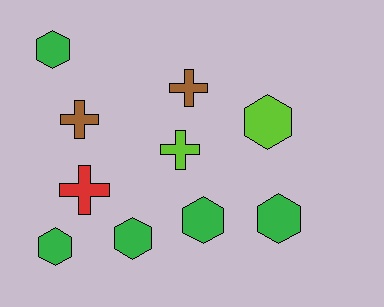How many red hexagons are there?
There are no red hexagons.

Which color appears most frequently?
Green, with 5 objects.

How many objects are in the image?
There are 10 objects.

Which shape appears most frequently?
Hexagon, with 6 objects.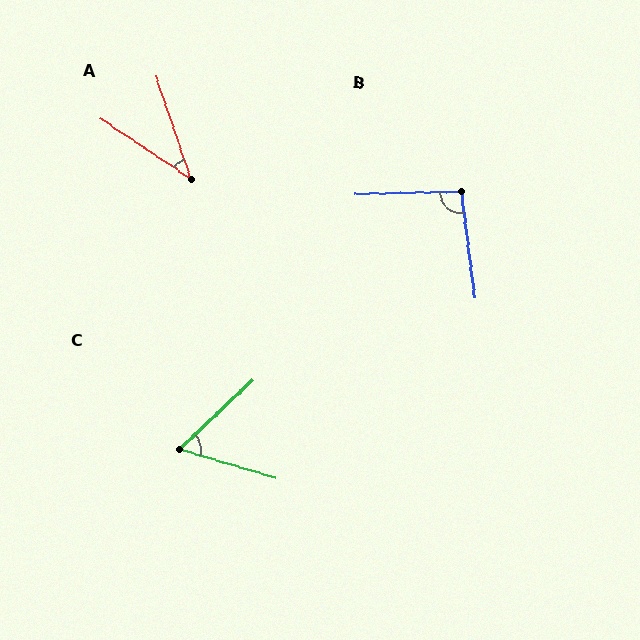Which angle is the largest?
B, at approximately 96 degrees.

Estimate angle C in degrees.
Approximately 60 degrees.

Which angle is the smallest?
A, at approximately 38 degrees.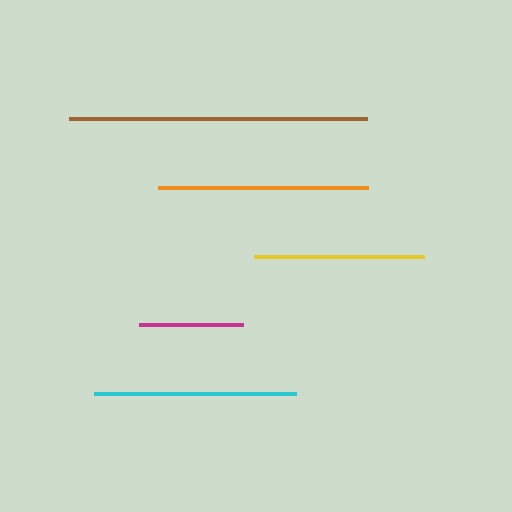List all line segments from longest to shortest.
From longest to shortest: brown, orange, cyan, yellow, magenta.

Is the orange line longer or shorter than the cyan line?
The orange line is longer than the cyan line.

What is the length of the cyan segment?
The cyan segment is approximately 202 pixels long.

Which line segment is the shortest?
The magenta line is the shortest at approximately 103 pixels.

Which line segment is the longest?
The brown line is the longest at approximately 298 pixels.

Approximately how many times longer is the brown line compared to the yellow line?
The brown line is approximately 1.7 times the length of the yellow line.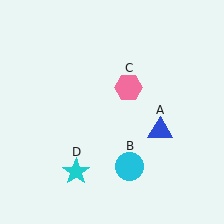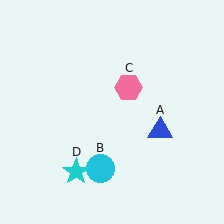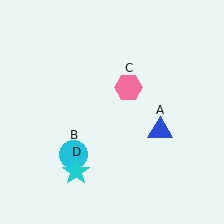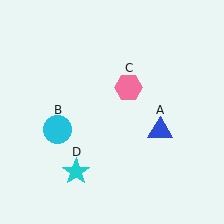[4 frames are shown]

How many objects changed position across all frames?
1 object changed position: cyan circle (object B).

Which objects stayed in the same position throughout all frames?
Blue triangle (object A) and pink hexagon (object C) and cyan star (object D) remained stationary.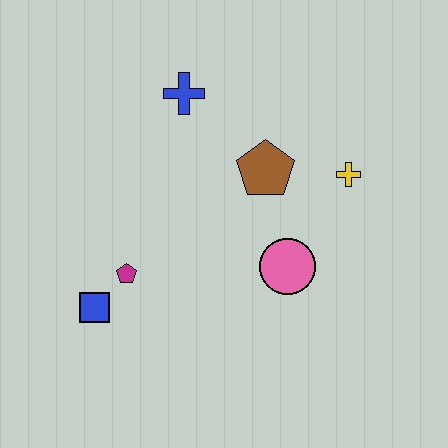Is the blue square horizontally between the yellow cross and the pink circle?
No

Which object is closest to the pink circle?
The brown pentagon is closest to the pink circle.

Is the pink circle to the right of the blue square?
Yes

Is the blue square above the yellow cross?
No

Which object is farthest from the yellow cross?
The blue square is farthest from the yellow cross.